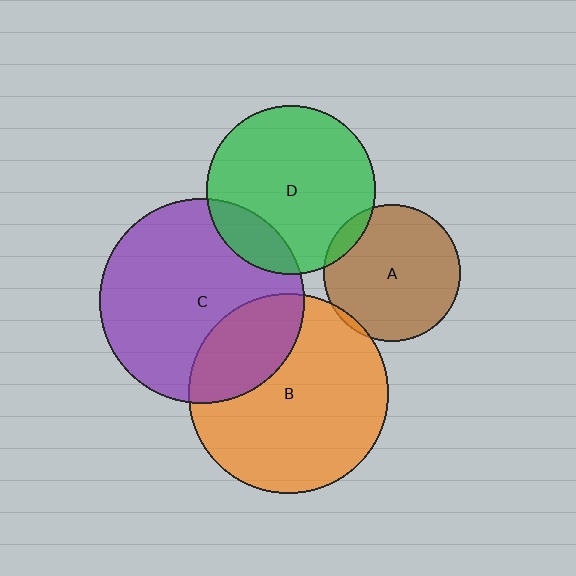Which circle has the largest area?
Circle C (purple).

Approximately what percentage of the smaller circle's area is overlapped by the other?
Approximately 10%.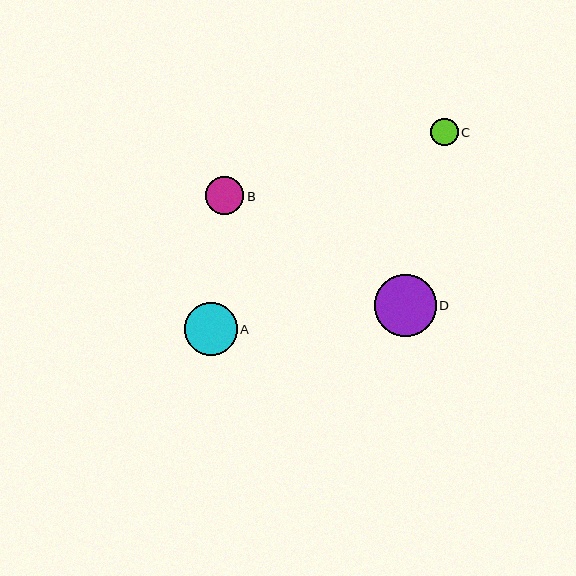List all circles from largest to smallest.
From largest to smallest: D, A, B, C.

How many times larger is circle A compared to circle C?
Circle A is approximately 1.9 times the size of circle C.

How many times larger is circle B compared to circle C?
Circle B is approximately 1.4 times the size of circle C.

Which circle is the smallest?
Circle C is the smallest with a size of approximately 27 pixels.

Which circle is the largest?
Circle D is the largest with a size of approximately 62 pixels.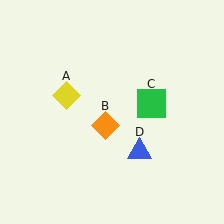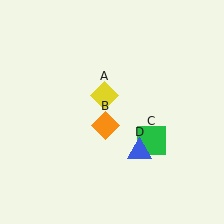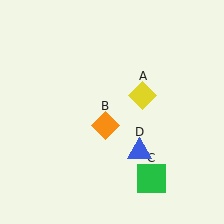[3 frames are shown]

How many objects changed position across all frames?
2 objects changed position: yellow diamond (object A), green square (object C).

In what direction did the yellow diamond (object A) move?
The yellow diamond (object A) moved right.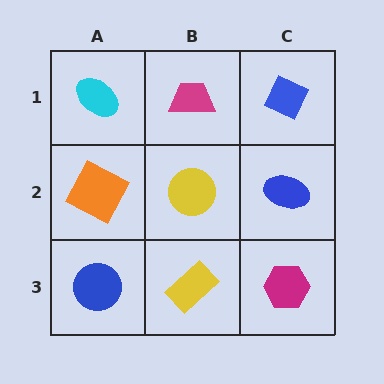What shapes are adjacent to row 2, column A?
A cyan ellipse (row 1, column A), a blue circle (row 3, column A), a yellow circle (row 2, column B).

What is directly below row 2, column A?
A blue circle.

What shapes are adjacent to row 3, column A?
An orange square (row 2, column A), a yellow rectangle (row 3, column B).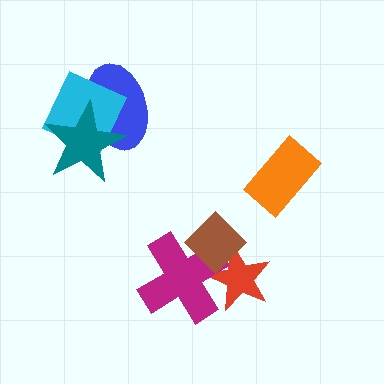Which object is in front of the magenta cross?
The brown diamond is in front of the magenta cross.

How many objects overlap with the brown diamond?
2 objects overlap with the brown diamond.